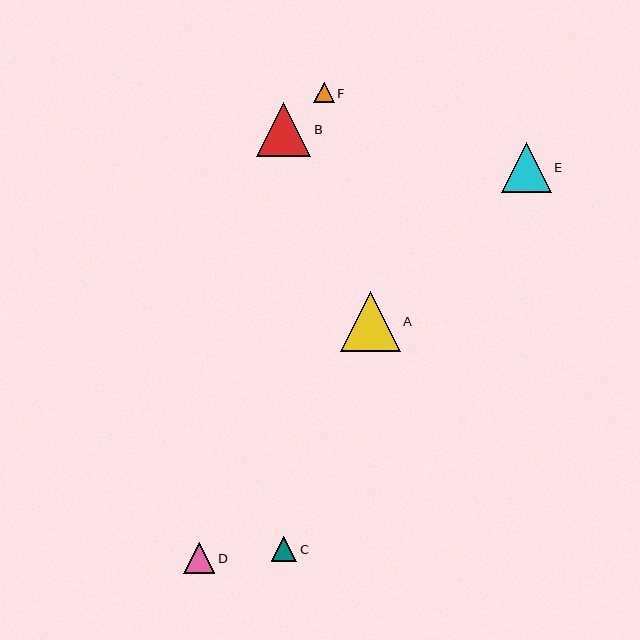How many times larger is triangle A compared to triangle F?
Triangle A is approximately 2.9 times the size of triangle F.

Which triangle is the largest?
Triangle A is the largest with a size of approximately 60 pixels.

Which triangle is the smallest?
Triangle F is the smallest with a size of approximately 20 pixels.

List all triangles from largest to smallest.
From largest to smallest: A, B, E, D, C, F.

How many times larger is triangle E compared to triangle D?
Triangle E is approximately 1.6 times the size of triangle D.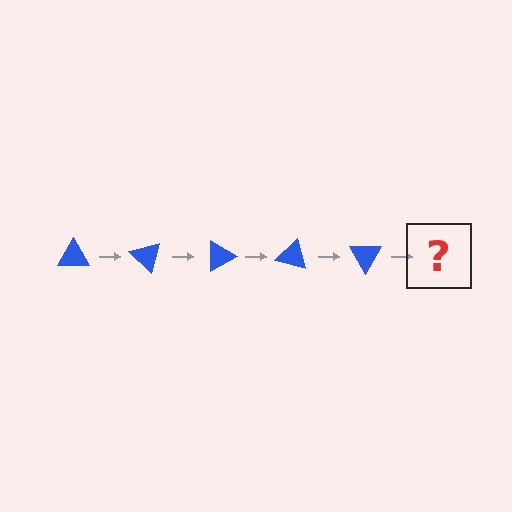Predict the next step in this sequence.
The next step is a blue triangle rotated 225 degrees.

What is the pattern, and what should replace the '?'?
The pattern is that the triangle rotates 45 degrees each step. The '?' should be a blue triangle rotated 225 degrees.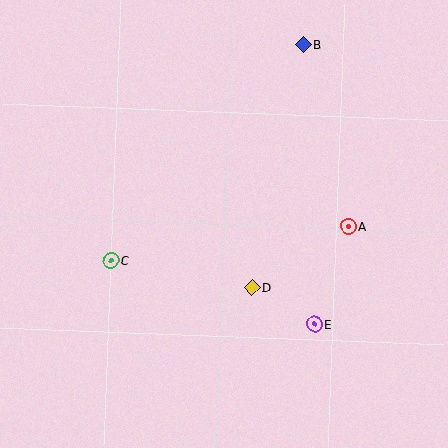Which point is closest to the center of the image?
Point D at (252, 287) is closest to the center.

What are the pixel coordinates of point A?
Point A is at (348, 226).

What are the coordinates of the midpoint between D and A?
The midpoint between D and A is at (300, 257).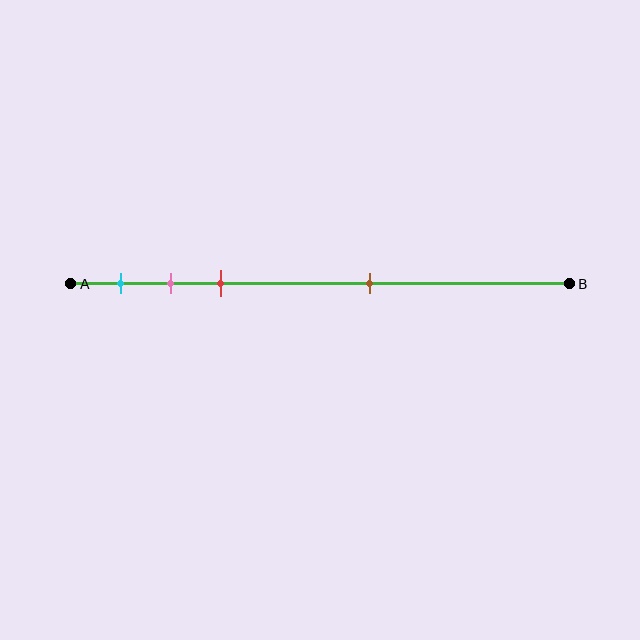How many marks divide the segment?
There are 4 marks dividing the segment.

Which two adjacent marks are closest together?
The pink and red marks are the closest adjacent pair.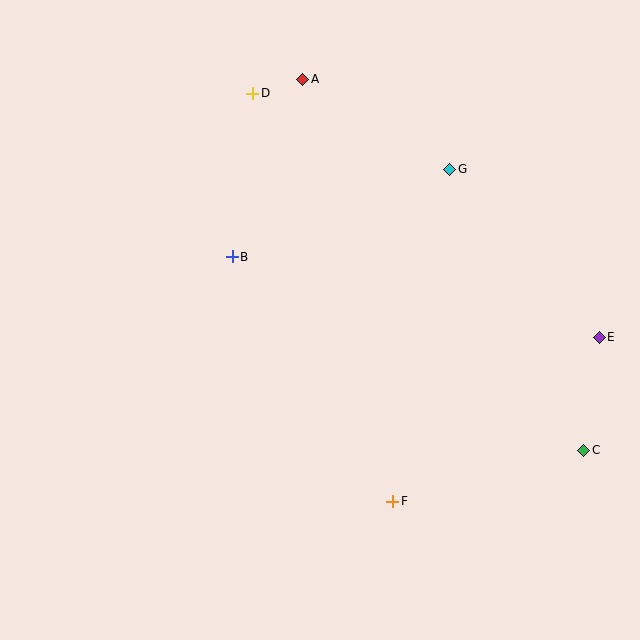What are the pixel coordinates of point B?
Point B is at (232, 257).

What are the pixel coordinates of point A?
Point A is at (303, 79).